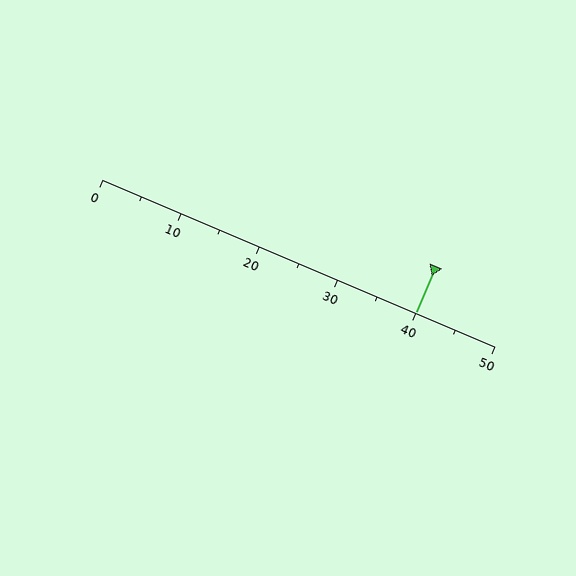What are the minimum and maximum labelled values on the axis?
The axis runs from 0 to 50.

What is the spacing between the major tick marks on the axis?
The major ticks are spaced 10 apart.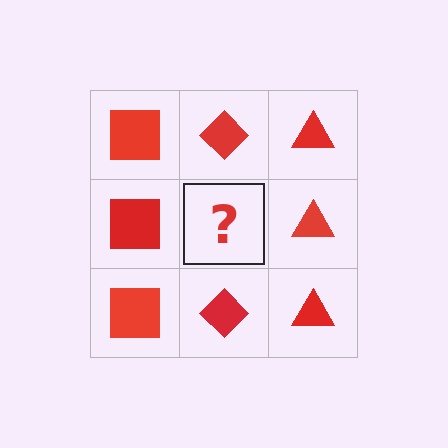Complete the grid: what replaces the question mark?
The question mark should be replaced with a red diamond.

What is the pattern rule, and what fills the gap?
The rule is that each column has a consistent shape. The gap should be filled with a red diamond.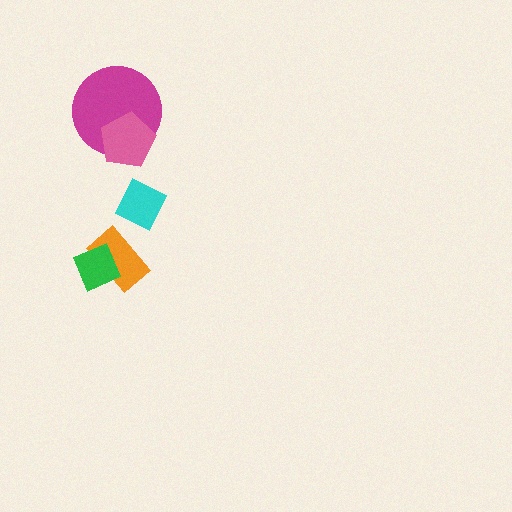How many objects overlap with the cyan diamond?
0 objects overlap with the cyan diamond.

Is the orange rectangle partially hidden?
Yes, it is partially covered by another shape.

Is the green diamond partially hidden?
No, no other shape covers it.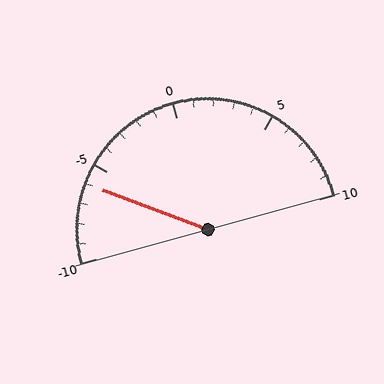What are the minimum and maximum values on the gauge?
The gauge ranges from -10 to 10.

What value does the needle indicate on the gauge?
The needle indicates approximately -6.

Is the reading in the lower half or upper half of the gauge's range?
The reading is in the lower half of the range (-10 to 10).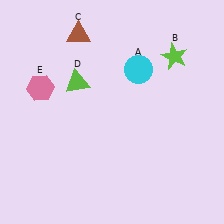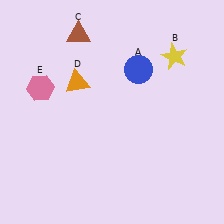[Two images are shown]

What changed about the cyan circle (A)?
In Image 1, A is cyan. In Image 2, it changed to blue.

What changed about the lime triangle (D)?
In Image 1, D is lime. In Image 2, it changed to orange.